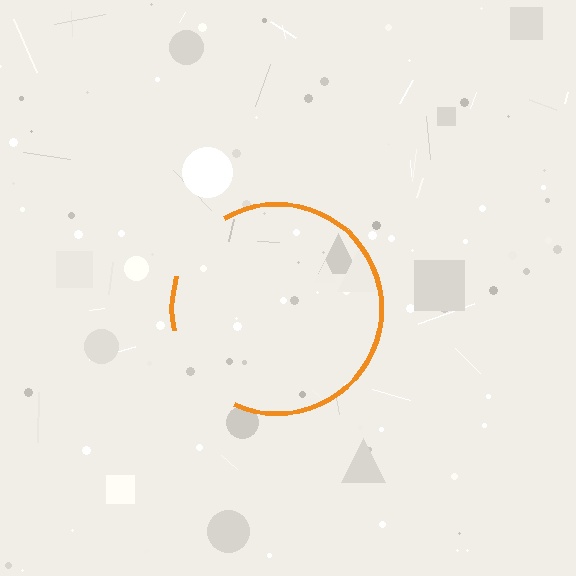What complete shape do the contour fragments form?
The contour fragments form a circle.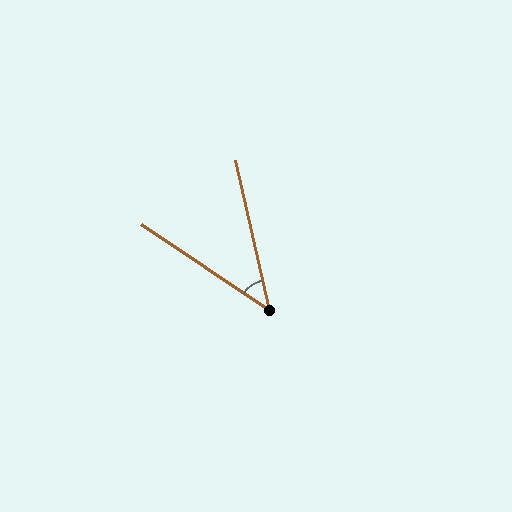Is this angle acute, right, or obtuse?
It is acute.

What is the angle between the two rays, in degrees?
Approximately 43 degrees.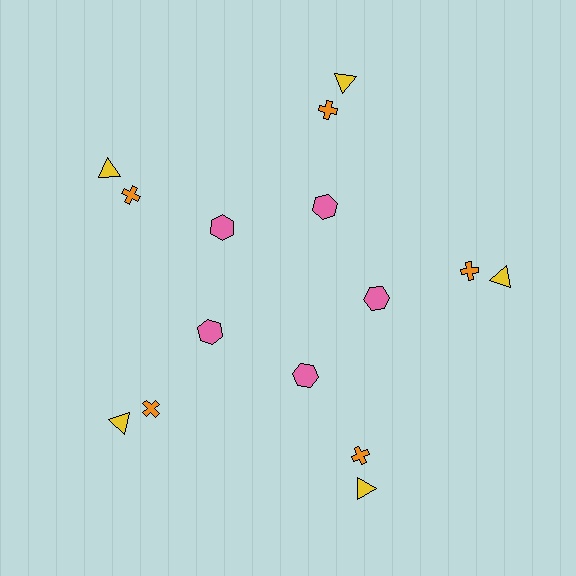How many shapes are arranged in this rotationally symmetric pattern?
There are 15 shapes, arranged in 5 groups of 3.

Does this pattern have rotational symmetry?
Yes, this pattern has 5-fold rotational symmetry. It looks the same after rotating 72 degrees around the center.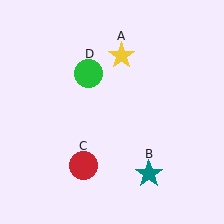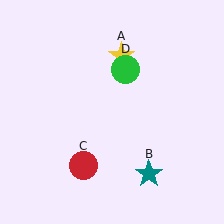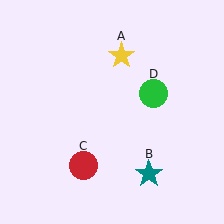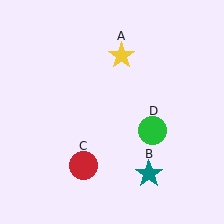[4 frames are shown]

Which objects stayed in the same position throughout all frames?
Yellow star (object A) and teal star (object B) and red circle (object C) remained stationary.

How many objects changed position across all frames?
1 object changed position: green circle (object D).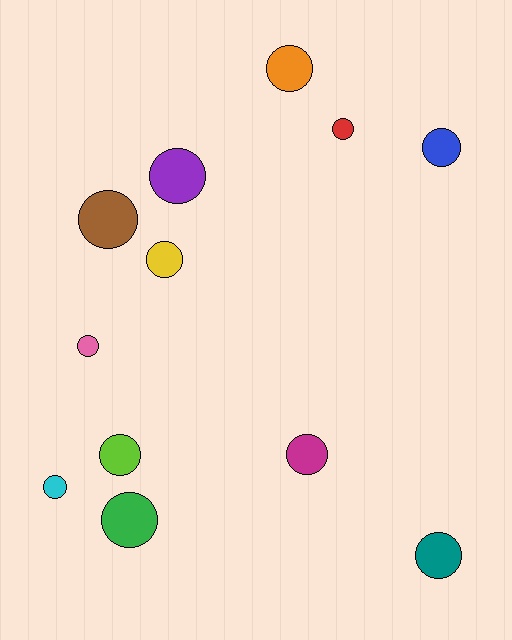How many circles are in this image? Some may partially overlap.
There are 12 circles.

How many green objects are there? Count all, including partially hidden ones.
There is 1 green object.